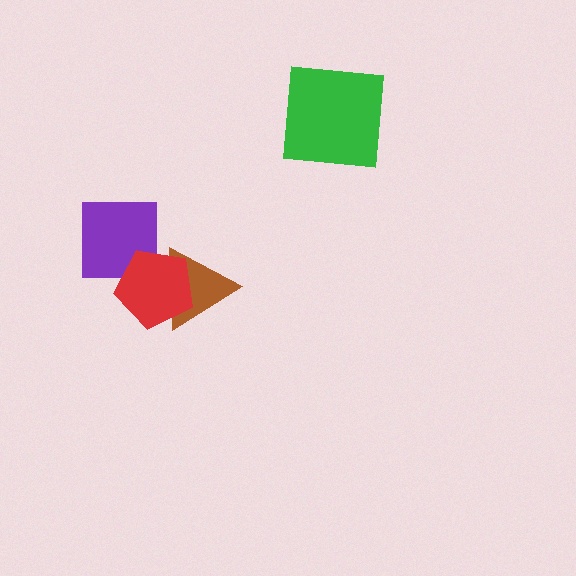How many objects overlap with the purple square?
1 object overlaps with the purple square.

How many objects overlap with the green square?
0 objects overlap with the green square.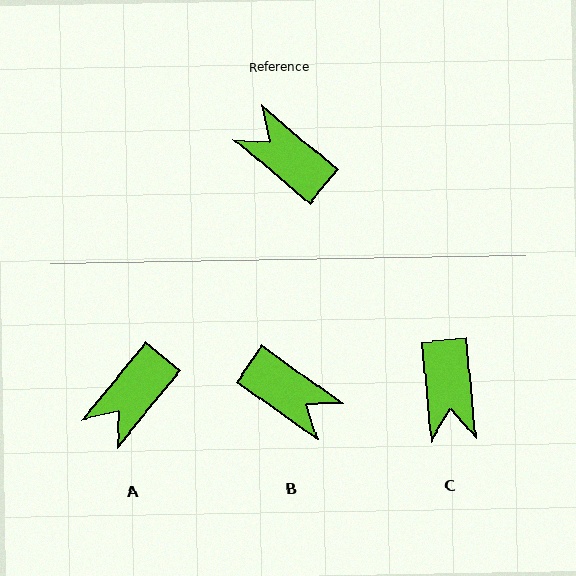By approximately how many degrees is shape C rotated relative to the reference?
Approximately 135 degrees counter-clockwise.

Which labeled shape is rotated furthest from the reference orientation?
B, about 175 degrees away.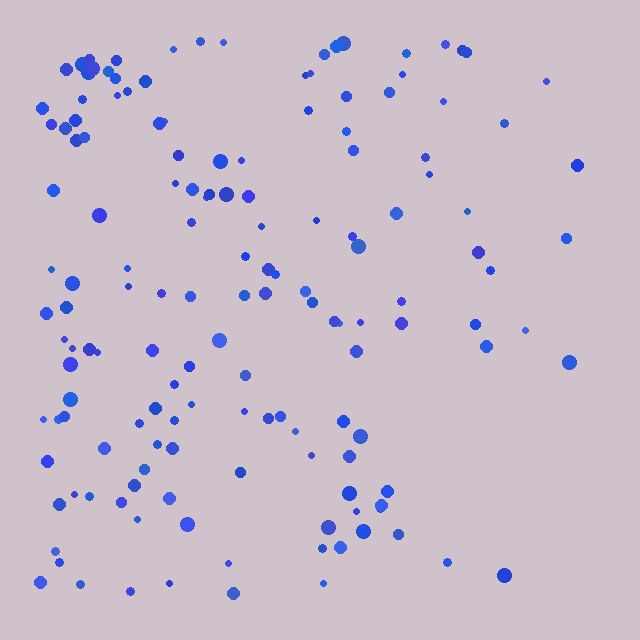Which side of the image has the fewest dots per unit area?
The right.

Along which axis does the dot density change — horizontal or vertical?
Horizontal.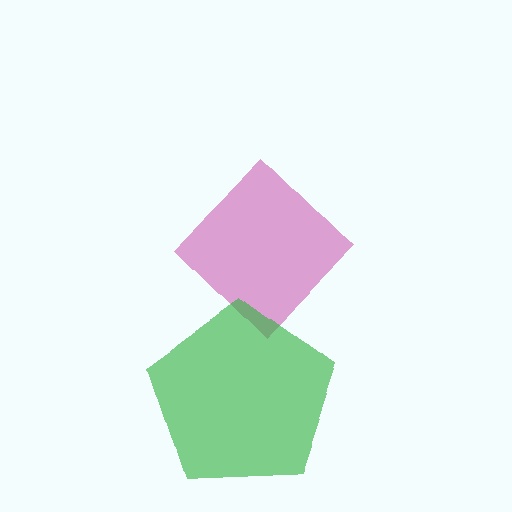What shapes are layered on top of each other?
The layered shapes are: a magenta diamond, a green pentagon.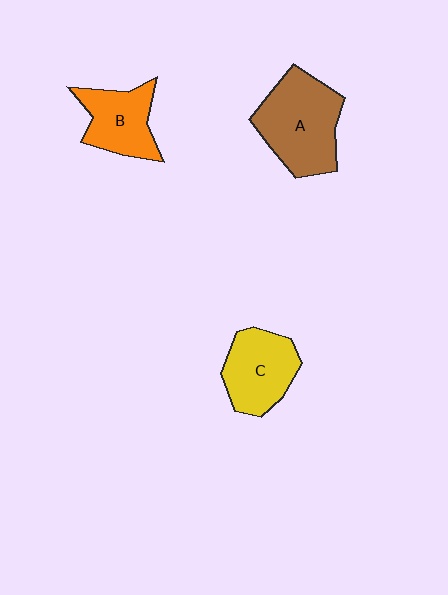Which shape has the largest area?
Shape A (brown).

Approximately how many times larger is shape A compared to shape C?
Approximately 1.3 times.